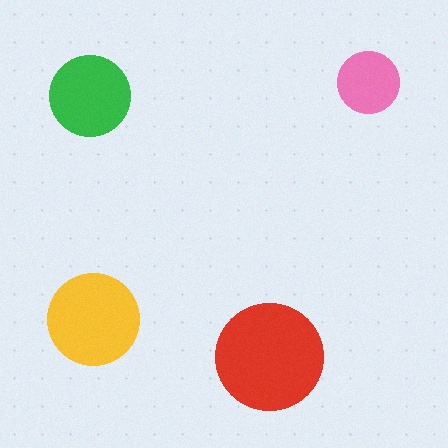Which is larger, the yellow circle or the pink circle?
The yellow one.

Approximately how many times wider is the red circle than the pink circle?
About 2 times wider.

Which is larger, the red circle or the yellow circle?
The red one.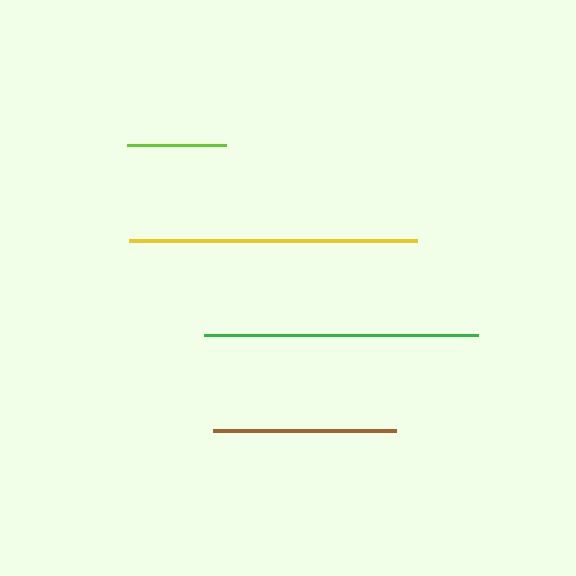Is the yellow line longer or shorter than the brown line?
The yellow line is longer than the brown line.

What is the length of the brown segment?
The brown segment is approximately 183 pixels long.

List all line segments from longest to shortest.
From longest to shortest: yellow, green, brown, lime.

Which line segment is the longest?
The yellow line is the longest at approximately 289 pixels.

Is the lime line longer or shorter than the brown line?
The brown line is longer than the lime line.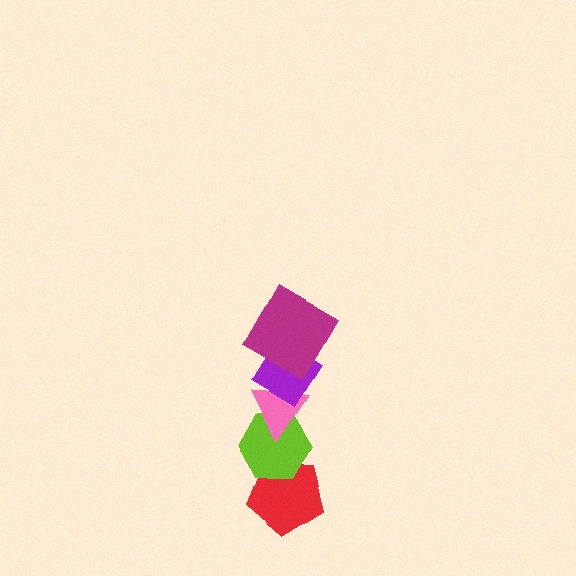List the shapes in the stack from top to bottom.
From top to bottom: the magenta diamond, the purple diamond, the pink triangle, the lime hexagon, the red pentagon.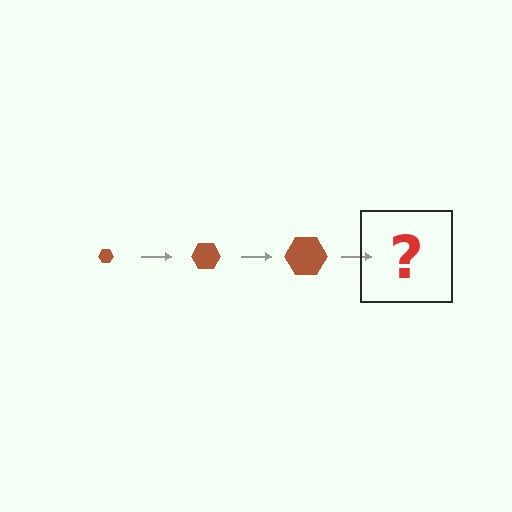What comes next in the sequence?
The next element should be a brown hexagon, larger than the previous one.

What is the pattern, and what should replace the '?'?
The pattern is that the hexagon gets progressively larger each step. The '?' should be a brown hexagon, larger than the previous one.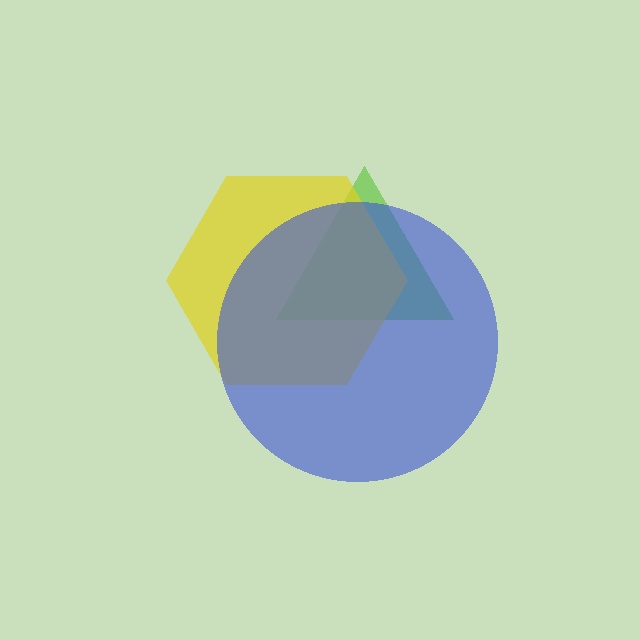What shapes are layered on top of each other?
The layered shapes are: a lime triangle, a yellow hexagon, a blue circle.